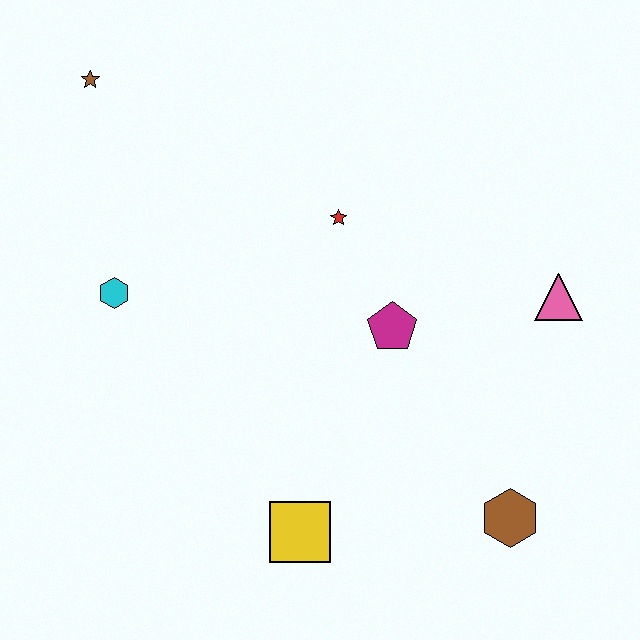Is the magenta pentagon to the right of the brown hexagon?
No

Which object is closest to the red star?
The magenta pentagon is closest to the red star.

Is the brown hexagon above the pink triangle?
No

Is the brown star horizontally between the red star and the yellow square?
No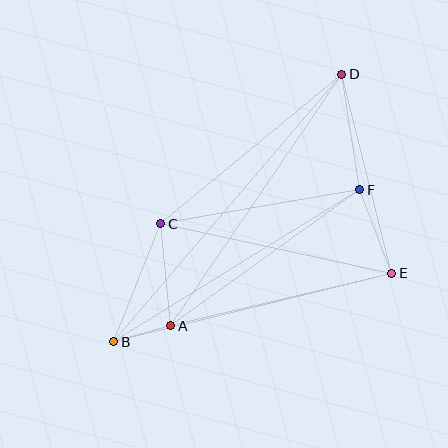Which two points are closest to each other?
Points A and B are closest to each other.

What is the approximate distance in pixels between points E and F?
The distance between E and F is approximately 90 pixels.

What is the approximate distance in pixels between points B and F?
The distance between B and F is approximately 289 pixels.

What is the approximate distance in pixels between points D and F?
The distance between D and F is approximately 117 pixels.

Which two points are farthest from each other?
Points B and D are farthest from each other.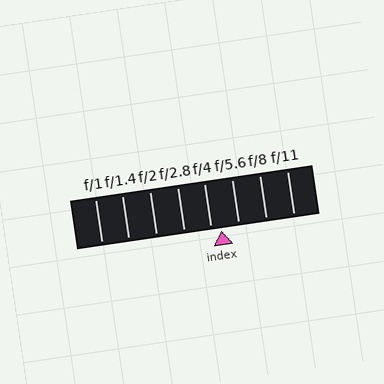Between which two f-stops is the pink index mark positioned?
The index mark is between f/4 and f/5.6.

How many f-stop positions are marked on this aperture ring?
There are 8 f-stop positions marked.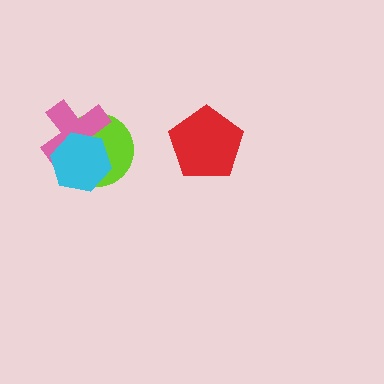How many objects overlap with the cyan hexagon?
2 objects overlap with the cyan hexagon.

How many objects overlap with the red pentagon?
0 objects overlap with the red pentagon.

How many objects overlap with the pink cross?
2 objects overlap with the pink cross.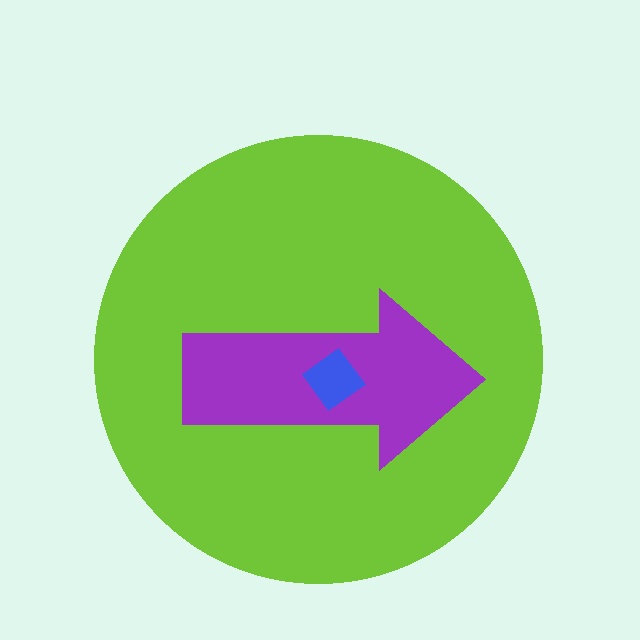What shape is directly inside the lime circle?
The purple arrow.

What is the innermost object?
The blue diamond.